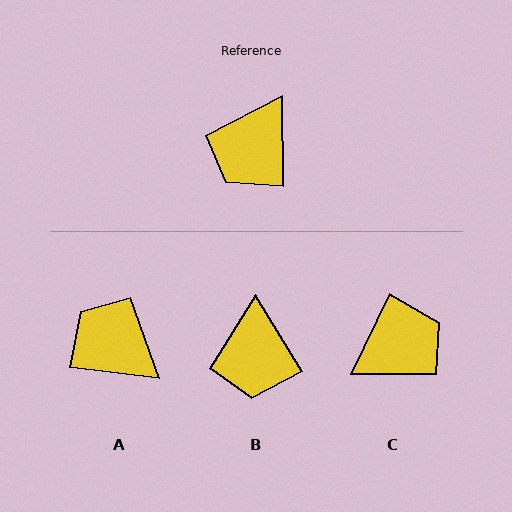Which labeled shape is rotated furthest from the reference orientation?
C, about 153 degrees away.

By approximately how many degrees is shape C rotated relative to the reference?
Approximately 153 degrees counter-clockwise.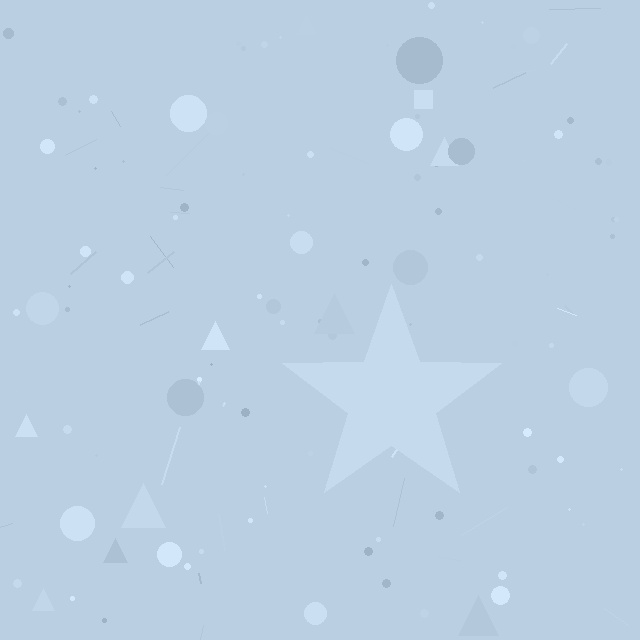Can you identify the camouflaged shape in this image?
The camouflaged shape is a star.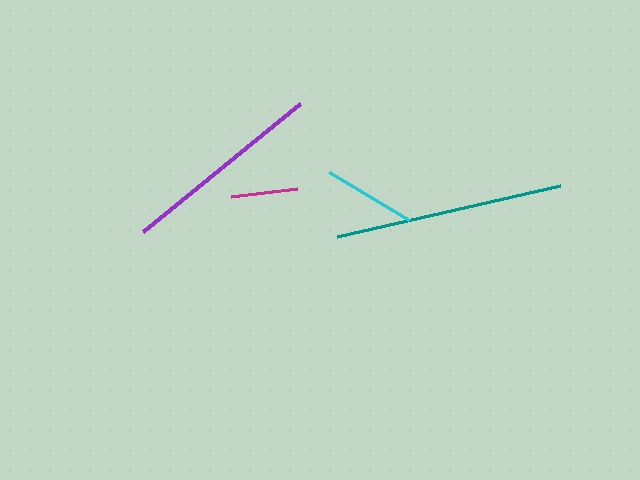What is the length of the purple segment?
The purple segment is approximately 203 pixels long.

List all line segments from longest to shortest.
From longest to shortest: teal, purple, cyan, magenta.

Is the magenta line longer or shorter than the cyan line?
The cyan line is longer than the magenta line.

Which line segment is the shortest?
The magenta line is the shortest at approximately 66 pixels.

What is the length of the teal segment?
The teal segment is approximately 229 pixels long.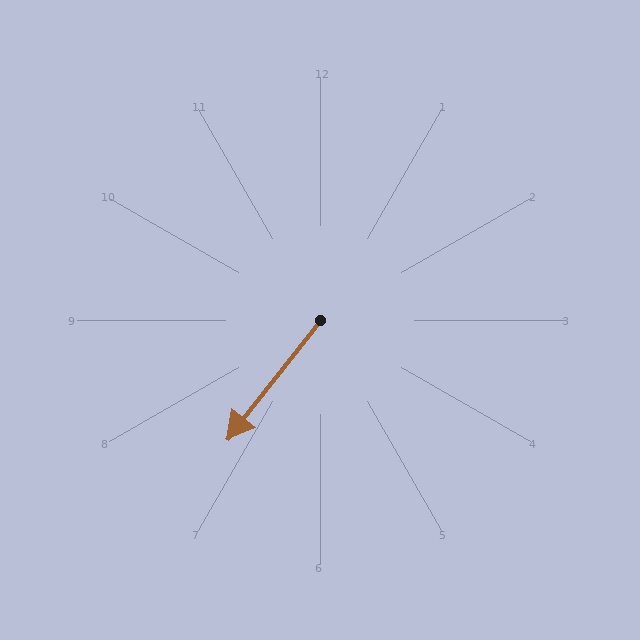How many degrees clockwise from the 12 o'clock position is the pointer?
Approximately 218 degrees.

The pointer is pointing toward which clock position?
Roughly 7 o'clock.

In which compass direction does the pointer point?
Southwest.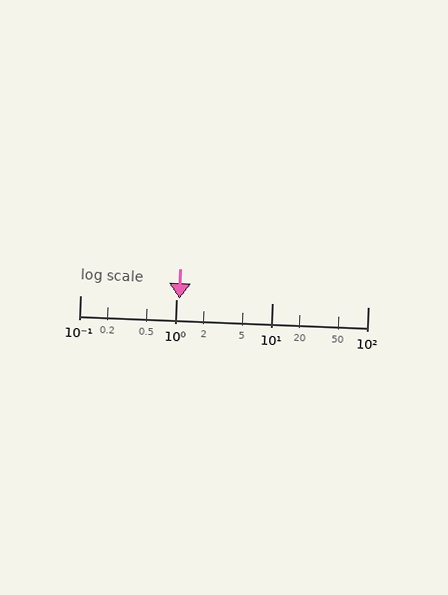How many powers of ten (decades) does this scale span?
The scale spans 3 decades, from 0.1 to 100.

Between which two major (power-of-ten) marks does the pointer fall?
The pointer is between 1 and 10.